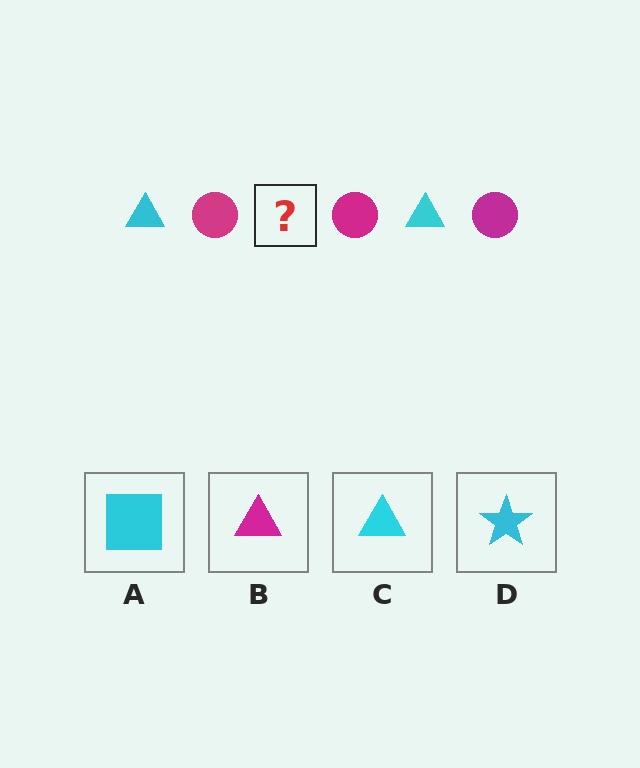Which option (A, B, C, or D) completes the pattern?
C.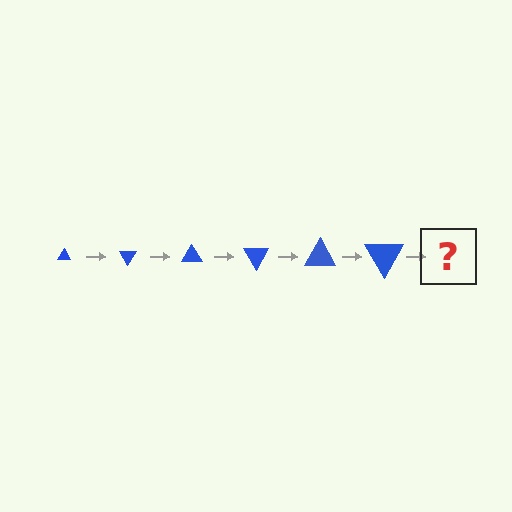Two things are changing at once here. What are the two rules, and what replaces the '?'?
The two rules are that the triangle grows larger each step and it rotates 60 degrees each step. The '?' should be a triangle, larger than the previous one and rotated 360 degrees from the start.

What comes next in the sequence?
The next element should be a triangle, larger than the previous one and rotated 360 degrees from the start.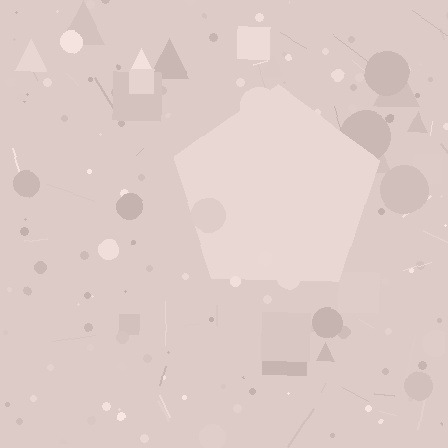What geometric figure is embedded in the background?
A pentagon is embedded in the background.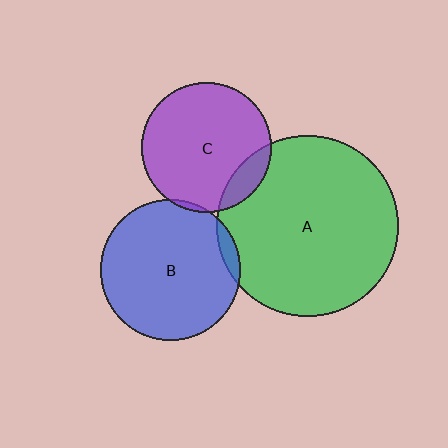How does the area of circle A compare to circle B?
Approximately 1.7 times.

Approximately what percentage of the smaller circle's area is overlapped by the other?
Approximately 5%.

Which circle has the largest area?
Circle A (green).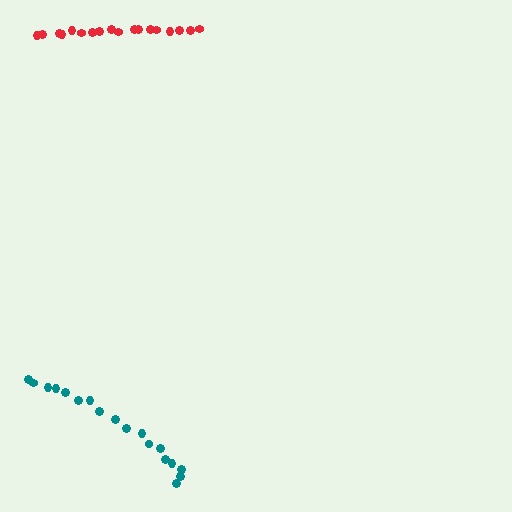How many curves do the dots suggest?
There are 2 distinct paths.